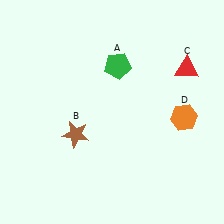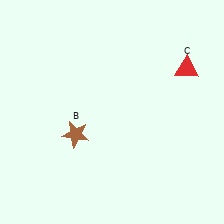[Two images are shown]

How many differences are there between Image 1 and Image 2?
There are 2 differences between the two images.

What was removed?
The green pentagon (A), the orange hexagon (D) were removed in Image 2.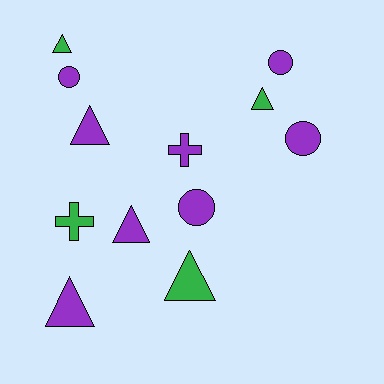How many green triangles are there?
There are 3 green triangles.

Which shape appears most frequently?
Triangle, with 6 objects.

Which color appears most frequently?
Purple, with 8 objects.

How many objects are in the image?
There are 12 objects.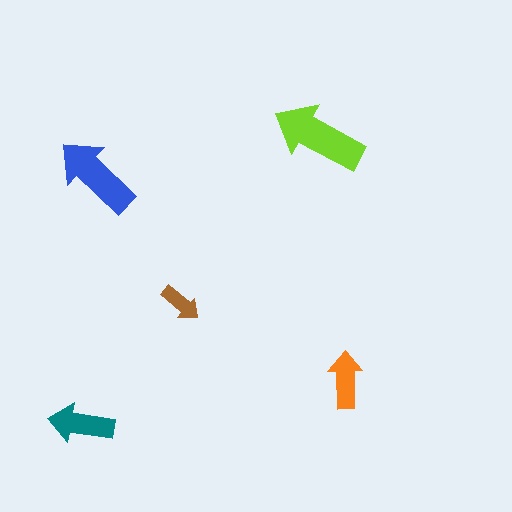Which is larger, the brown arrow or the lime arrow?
The lime one.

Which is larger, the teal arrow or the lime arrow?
The lime one.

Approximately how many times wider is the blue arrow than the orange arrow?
About 1.5 times wider.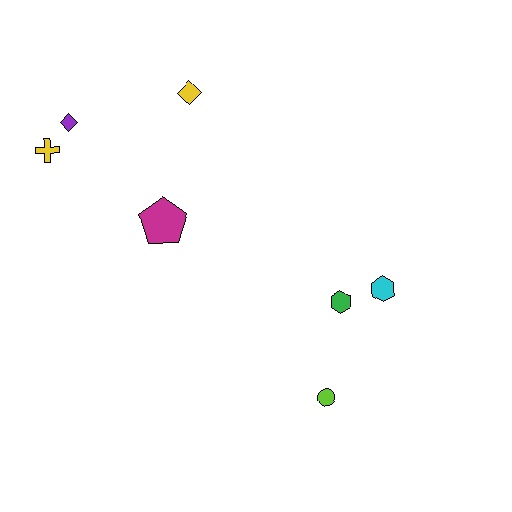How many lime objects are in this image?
There is 1 lime object.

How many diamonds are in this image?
There are 2 diamonds.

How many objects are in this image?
There are 7 objects.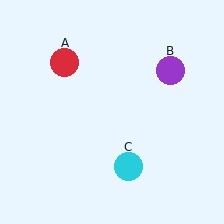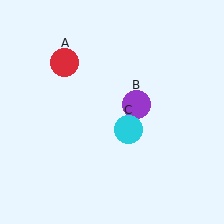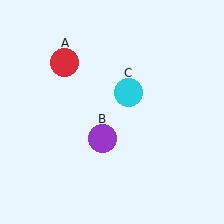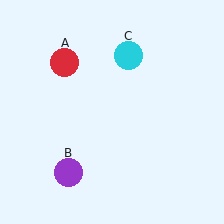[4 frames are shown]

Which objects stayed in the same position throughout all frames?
Red circle (object A) remained stationary.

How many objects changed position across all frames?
2 objects changed position: purple circle (object B), cyan circle (object C).